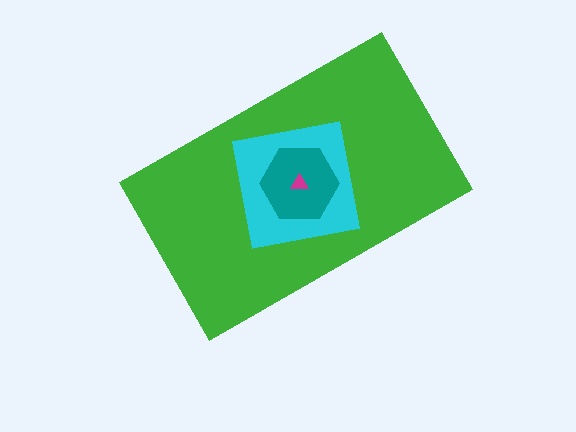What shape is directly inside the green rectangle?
The cyan square.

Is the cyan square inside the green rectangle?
Yes.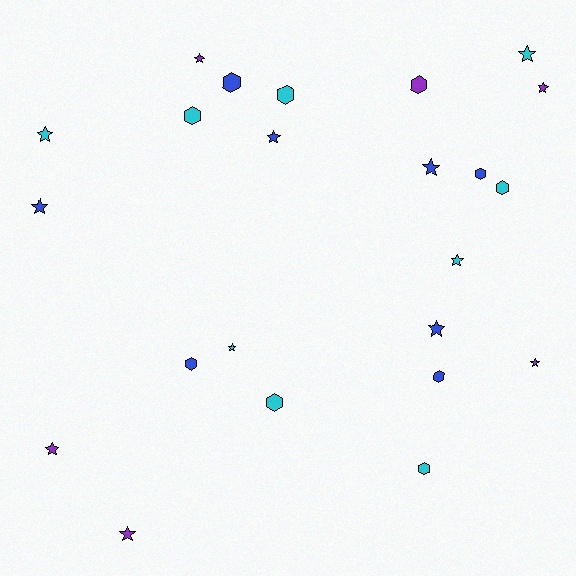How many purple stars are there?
There are 5 purple stars.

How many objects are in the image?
There are 23 objects.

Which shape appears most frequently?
Star, with 13 objects.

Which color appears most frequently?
Cyan, with 9 objects.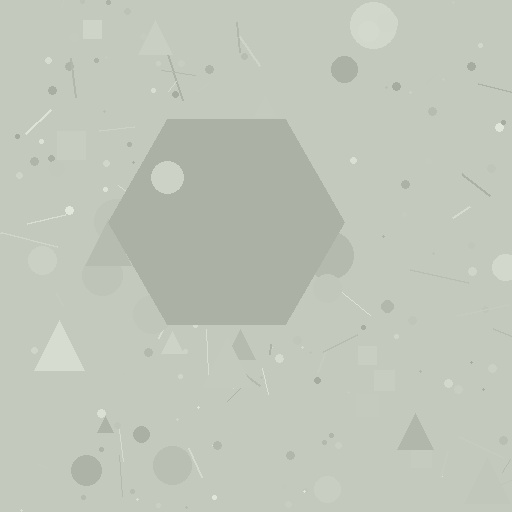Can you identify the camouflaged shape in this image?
The camouflaged shape is a hexagon.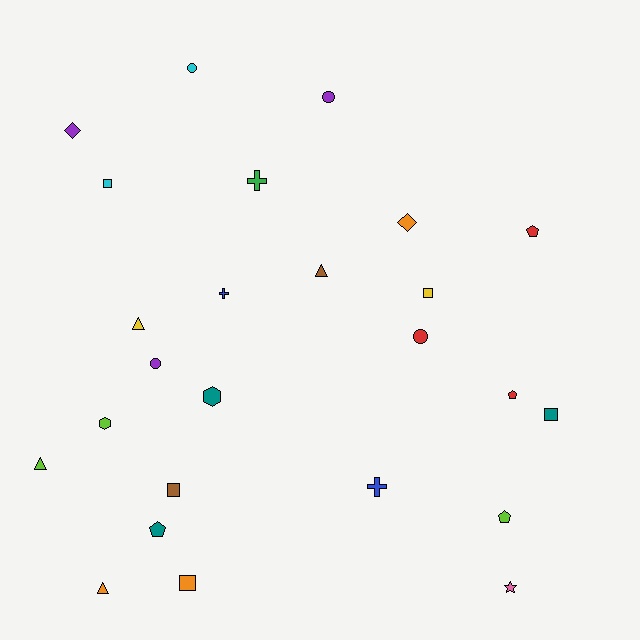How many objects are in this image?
There are 25 objects.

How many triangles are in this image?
There are 4 triangles.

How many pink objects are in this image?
There is 1 pink object.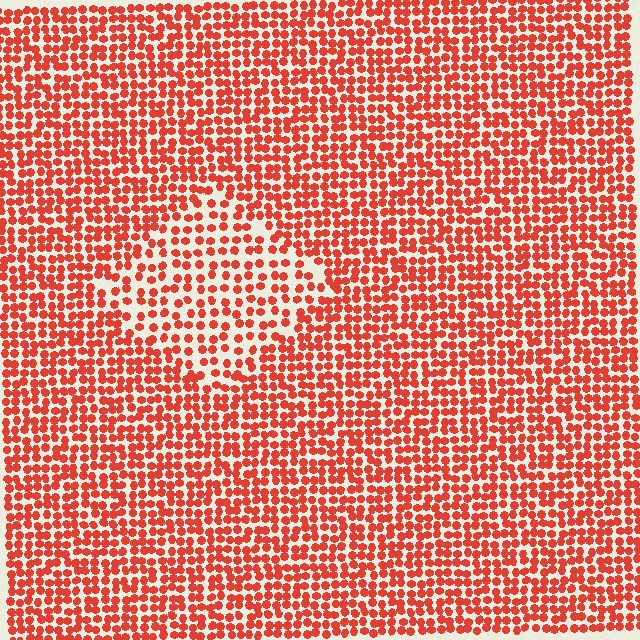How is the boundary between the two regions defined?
The boundary is defined by a change in element density (approximately 1.6x ratio). All elements are the same color, size, and shape.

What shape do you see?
I see a diamond.